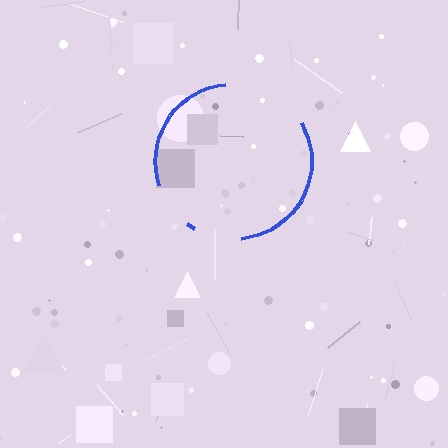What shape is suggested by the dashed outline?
The dashed outline suggests a circle.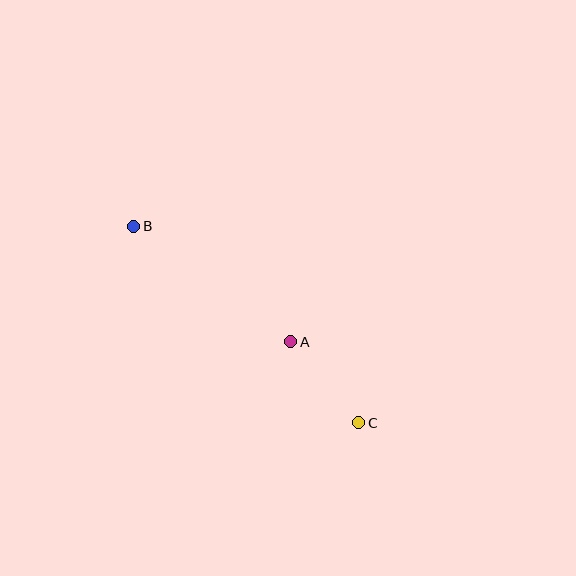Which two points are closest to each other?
Points A and C are closest to each other.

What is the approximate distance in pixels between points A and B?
The distance between A and B is approximately 195 pixels.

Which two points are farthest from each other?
Points B and C are farthest from each other.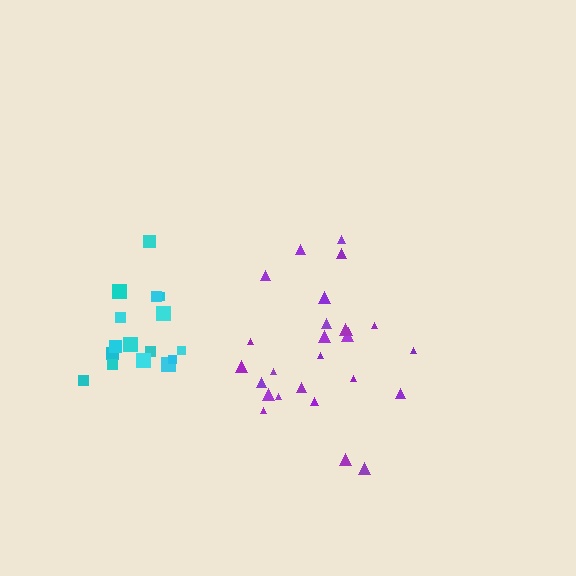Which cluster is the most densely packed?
Cyan.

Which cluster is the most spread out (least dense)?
Purple.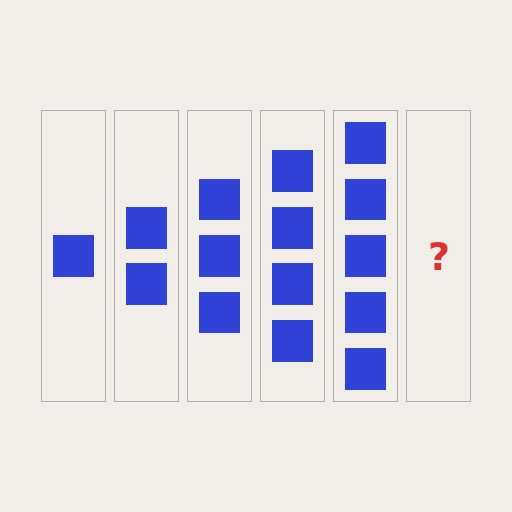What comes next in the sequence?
The next element should be 6 squares.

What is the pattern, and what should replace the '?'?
The pattern is that each step adds one more square. The '?' should be 6 squares.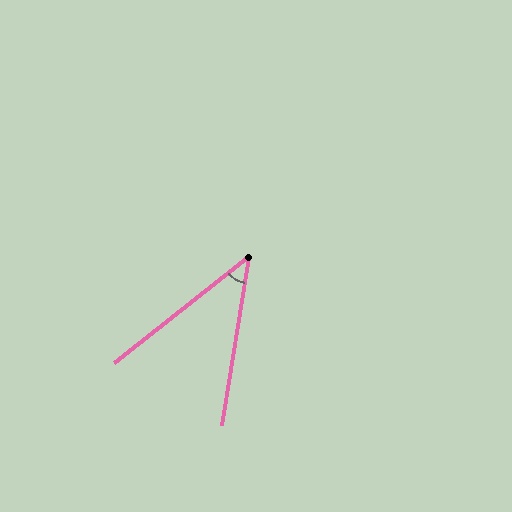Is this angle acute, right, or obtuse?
It is acute.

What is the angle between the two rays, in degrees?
Approximately 42 degrees.